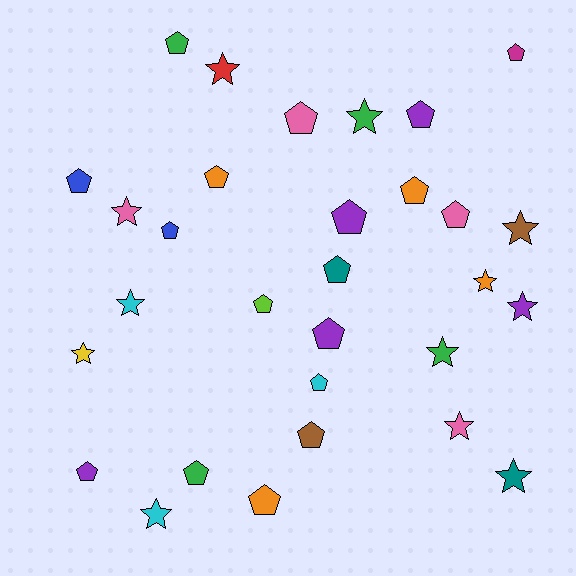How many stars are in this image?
There are 12 stars.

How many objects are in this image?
There are 30 objects.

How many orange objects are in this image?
There are 4 orange objects.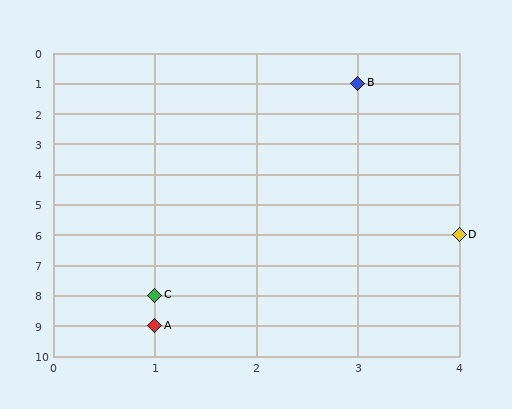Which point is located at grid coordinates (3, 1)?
Point B is at (3, 1).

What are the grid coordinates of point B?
Point B is at grid coordinates (3, 1).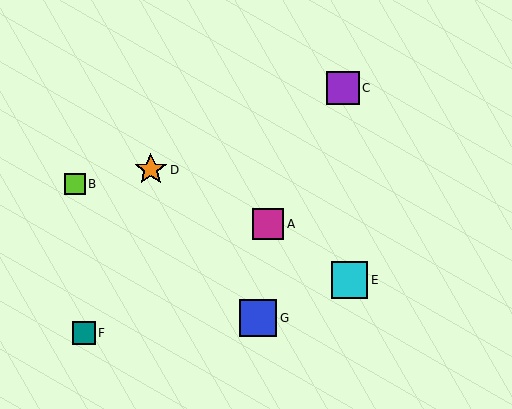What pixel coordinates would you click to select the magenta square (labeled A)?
Click at (268, 224) to select the magenta square A.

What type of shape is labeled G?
Shape G is a blue square.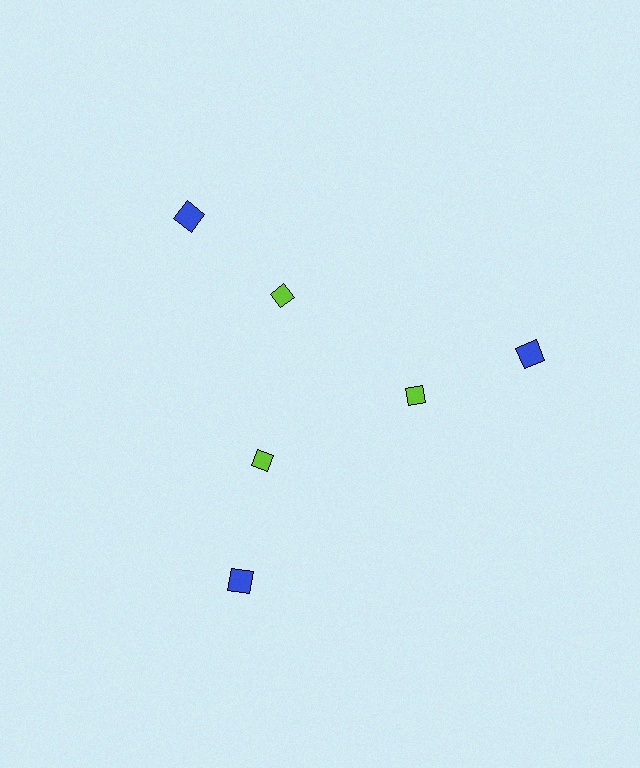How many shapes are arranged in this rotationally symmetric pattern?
There are 6 shapes, arranged in 3 groups of 2.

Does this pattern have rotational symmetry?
Yes, this pattern has 3-fold rotational symmetry. It looks the same after rotating 120 degrees around the center.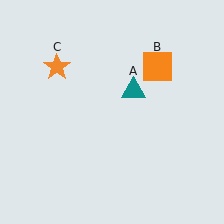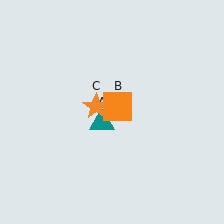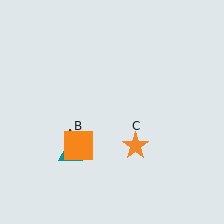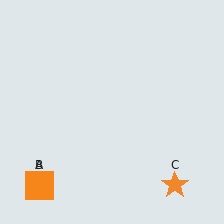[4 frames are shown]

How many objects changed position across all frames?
3 objects changed position: teal triangle (object A), orange square (object B), orange star (object C).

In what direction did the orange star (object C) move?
The orange star (object C) moved down and to the right.